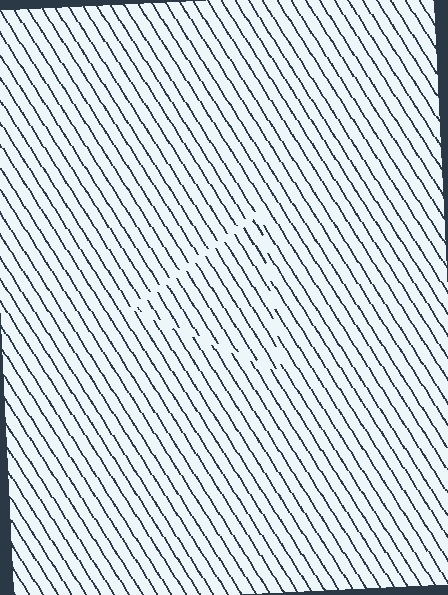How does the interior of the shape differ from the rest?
The interior of the shape contains the same grating, shifted by half a period — the contour is defined by the phase discontinuity where line-ends from the inner and outer gratings abut.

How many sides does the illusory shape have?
3 sides — the line-ends trace a triangle.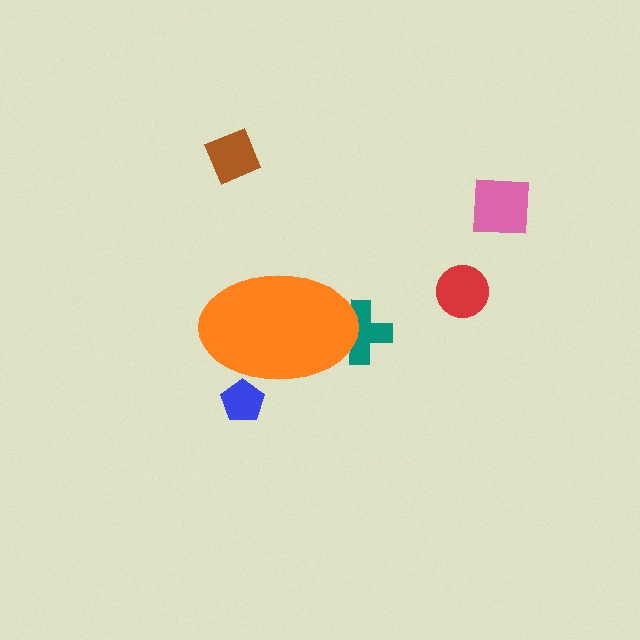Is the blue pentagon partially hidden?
Yes, the blue pentagon is partially hidden behind the orange ellipse.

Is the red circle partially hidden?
No, the red circle is fully visible.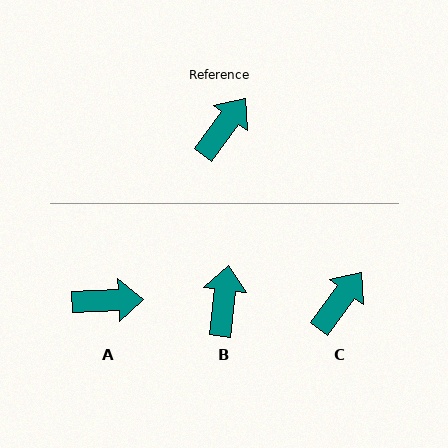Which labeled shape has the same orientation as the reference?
C.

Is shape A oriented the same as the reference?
No, it is off by about 51 degrees.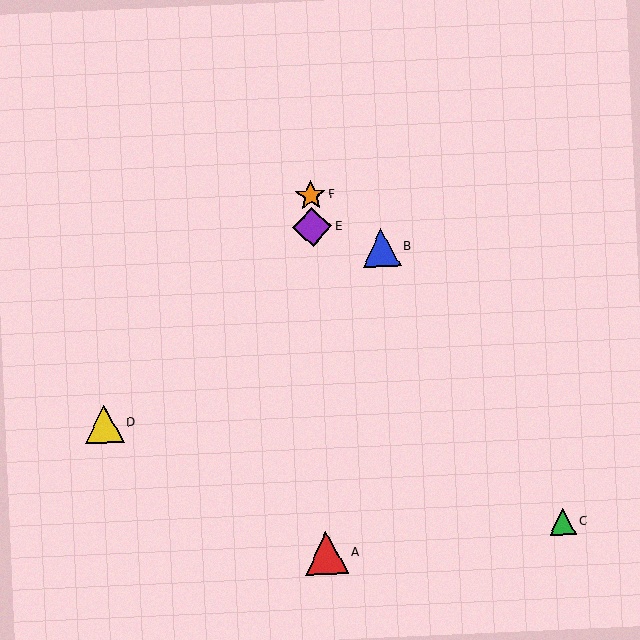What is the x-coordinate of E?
Object E is at x≈312.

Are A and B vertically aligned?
No, A is at x≈326 and B is at x≈381.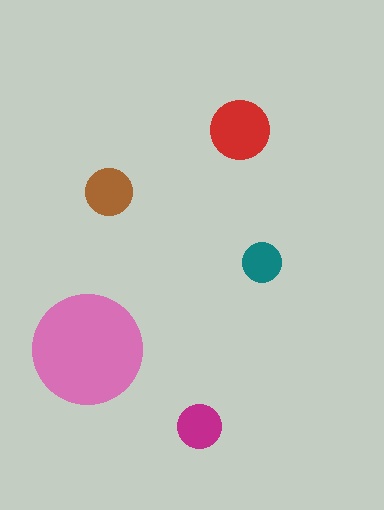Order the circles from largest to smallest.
the pink one, the red one, the brown one, the magenta one, the teal one.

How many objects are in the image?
There are 5 objects in the image.